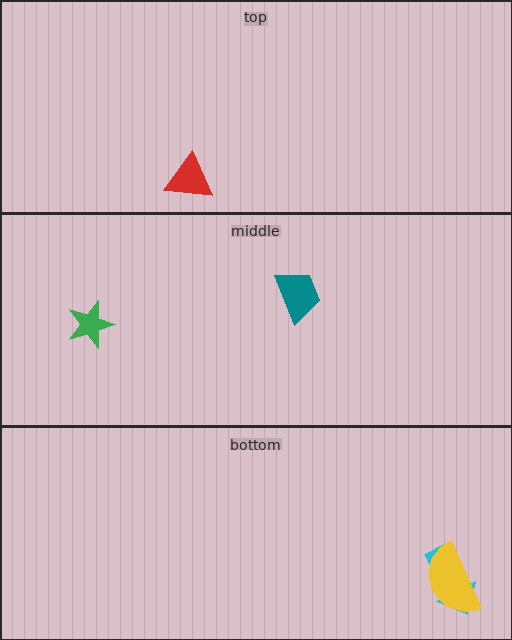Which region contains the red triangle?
The top region.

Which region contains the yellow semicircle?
The bottom region.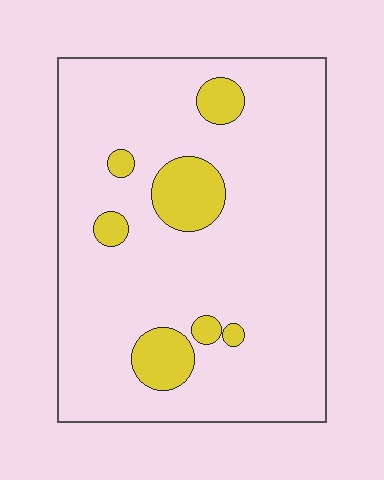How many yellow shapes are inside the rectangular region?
7.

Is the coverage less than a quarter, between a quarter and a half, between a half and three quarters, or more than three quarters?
Less than a quarter.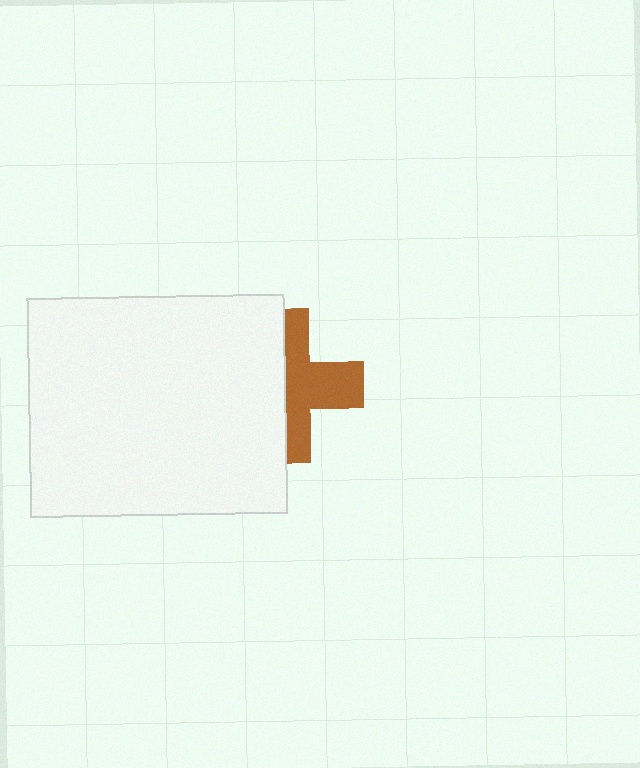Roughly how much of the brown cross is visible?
About half of it is visible (roughly 51%).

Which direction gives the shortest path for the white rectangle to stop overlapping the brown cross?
Moving left gives the shortest separation.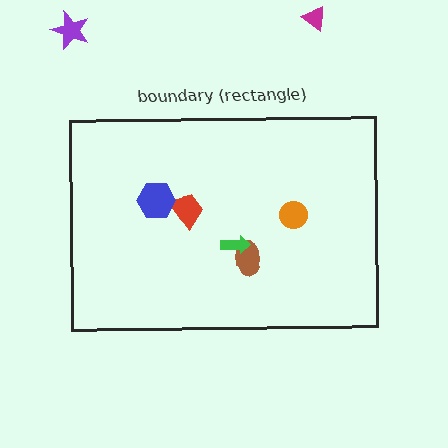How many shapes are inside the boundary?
5 inside, 2 outside.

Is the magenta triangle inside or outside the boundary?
Outside.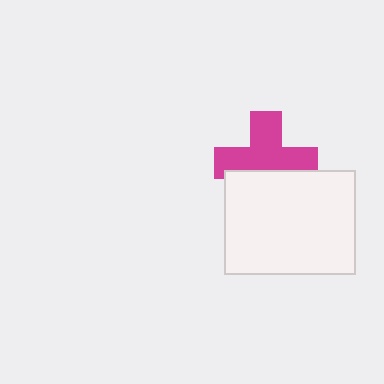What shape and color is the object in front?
The object in front is a white rectangle.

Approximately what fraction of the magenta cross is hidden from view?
Roughly 37% of the magenta cross is hidden behind the white rectangle.